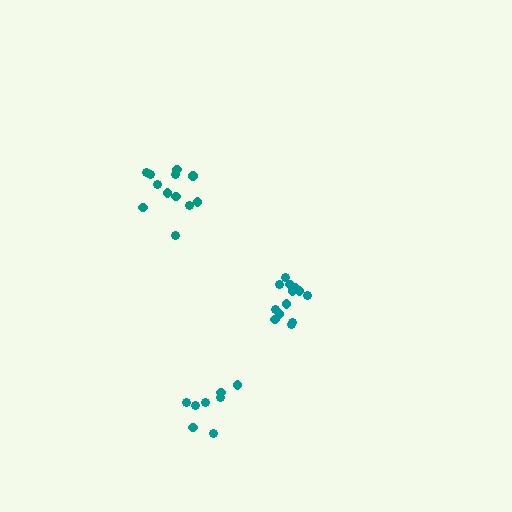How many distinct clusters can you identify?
There are 3 distinct clusters.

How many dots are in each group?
Group 1: 8 dots, Group 2: 13 dots, Group 3: 12 dots (33 total).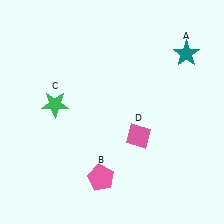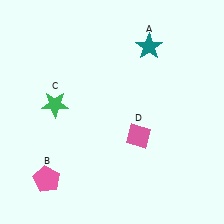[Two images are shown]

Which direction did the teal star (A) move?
The teal star (A) moved left.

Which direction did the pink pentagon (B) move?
The pink pentagon (B) moved left.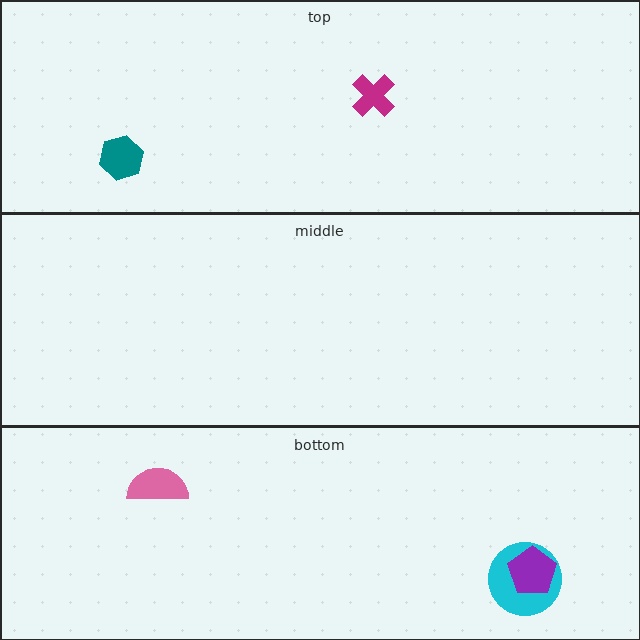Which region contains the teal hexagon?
The top region.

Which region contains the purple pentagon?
The bottom region.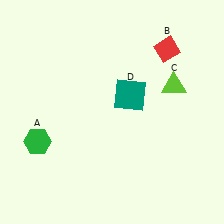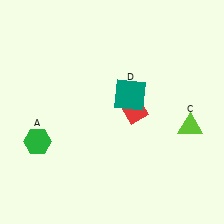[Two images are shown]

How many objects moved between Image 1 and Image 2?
2 objects moved between the two images.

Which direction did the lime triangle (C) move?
The lime triangle (C) moved down.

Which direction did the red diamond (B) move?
The red diamond (B) moved down.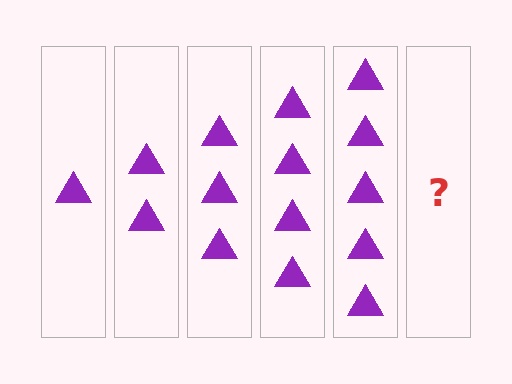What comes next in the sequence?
The next element should be 6 triangles.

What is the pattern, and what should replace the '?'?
The pattern is that each step adds one more triangle. The '?' should be 6 triangles.